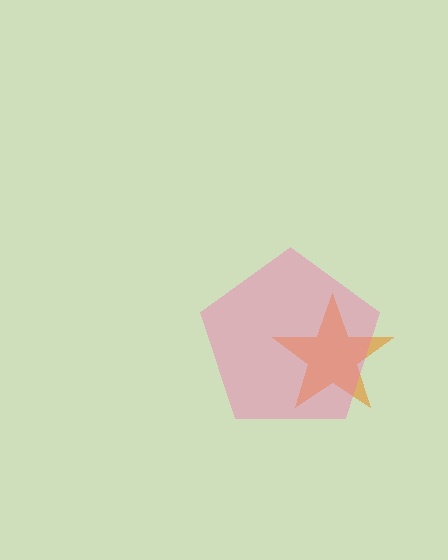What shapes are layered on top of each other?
The layered shapes are: an orange star, a pink pentagon.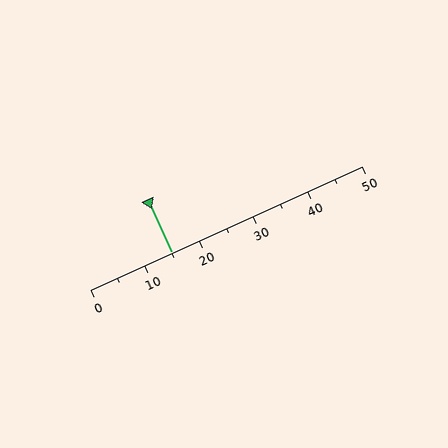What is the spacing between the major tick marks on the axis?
The major ticks are spaced 10 apart.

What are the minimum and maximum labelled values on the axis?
The axis runs from 0 to 50.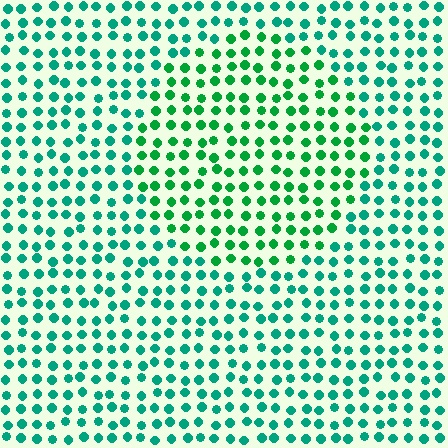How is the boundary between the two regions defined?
The boundary is defined purely by a slight shift in hue (about 28 degrees). Spacing, size, and orientation are identical on both sides.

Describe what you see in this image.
The image is filled with small teal elements in a uniform arrangement. A circle-shaped region is visible where the elements are tinted to a slightly different hue, forming a subtle color boundary.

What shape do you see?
I see a circle.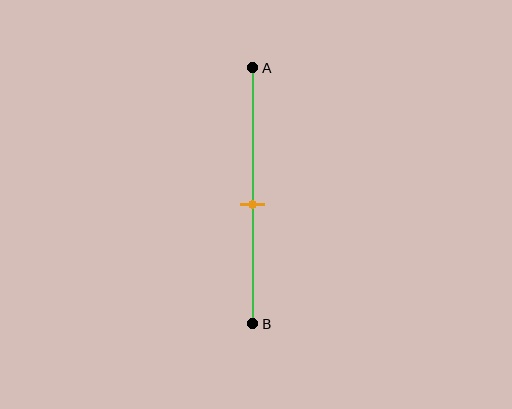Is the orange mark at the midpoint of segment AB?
No, the mark is at about 55% from A, not at the 50% midpoint.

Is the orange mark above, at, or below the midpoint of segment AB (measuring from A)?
The orange mark is below the midpoint of segment AB.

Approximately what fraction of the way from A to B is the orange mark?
The orange mark is approximately 55% of the way from A to B.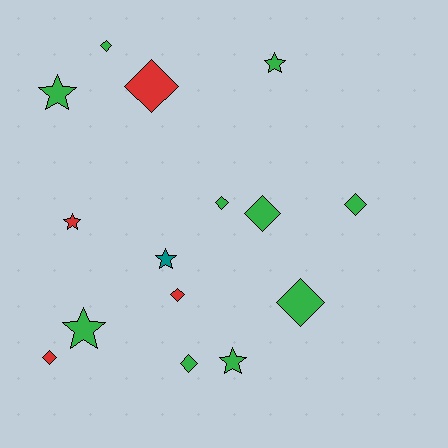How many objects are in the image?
There are 15 objects.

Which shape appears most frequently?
Diamond, with 9 objects.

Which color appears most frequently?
Green, with 10 objects.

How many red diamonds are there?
There are 3 red diamonds.